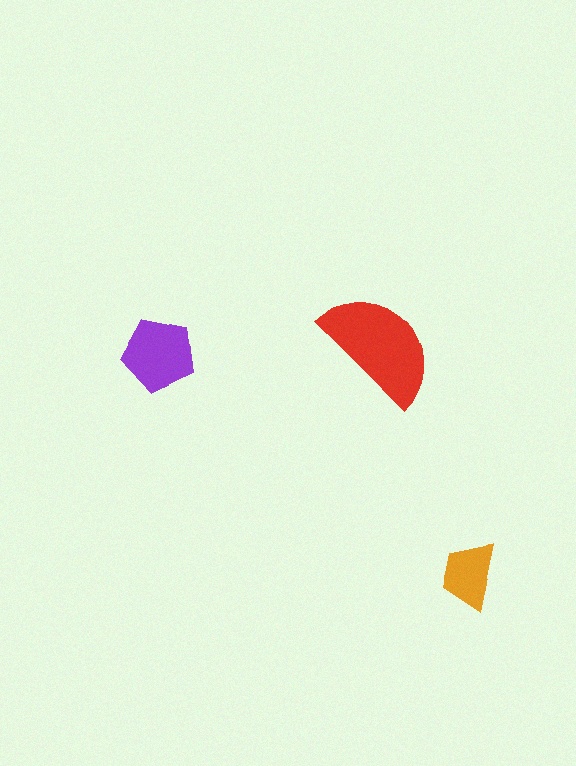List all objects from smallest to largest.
The orange trapezoid, the purple pentagon, the red semicircle.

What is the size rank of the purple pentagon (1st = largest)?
2nd.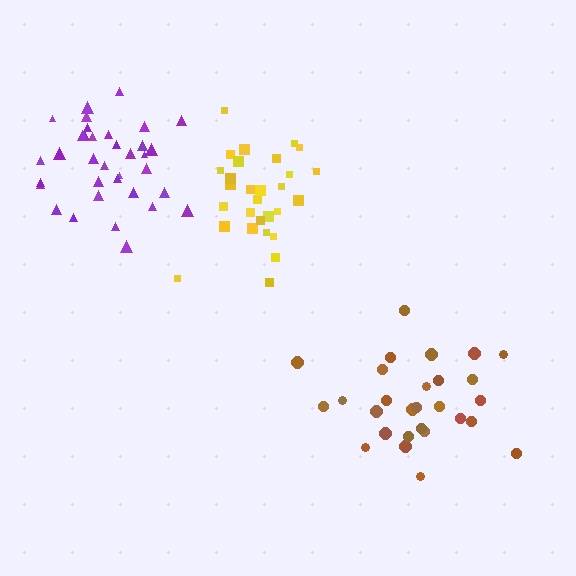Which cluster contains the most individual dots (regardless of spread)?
Purple (35).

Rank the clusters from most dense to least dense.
purple, yellow, brown.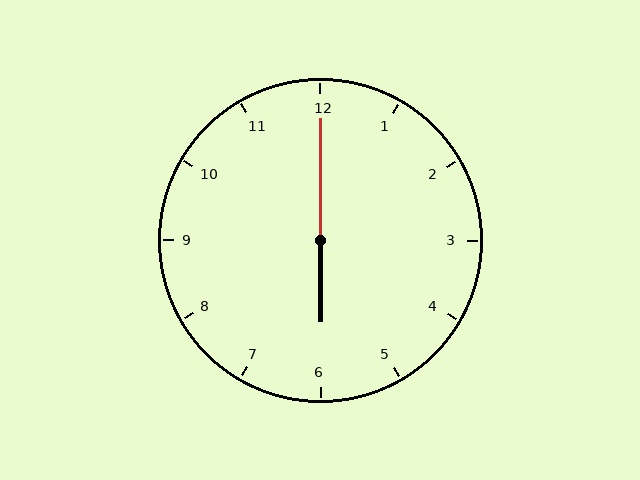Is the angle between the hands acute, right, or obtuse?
It is obtuse.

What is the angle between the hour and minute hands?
Approximately 180 degrees.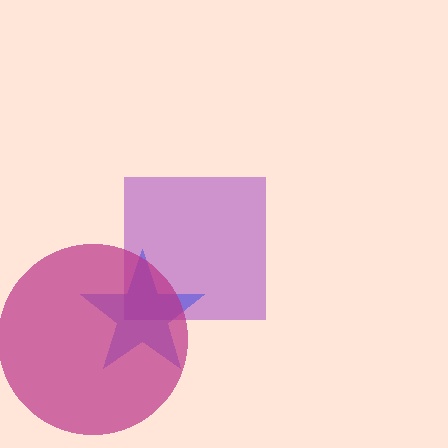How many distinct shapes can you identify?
There are 3 distinct shapes: a purple square, a blue star, a magenta circle.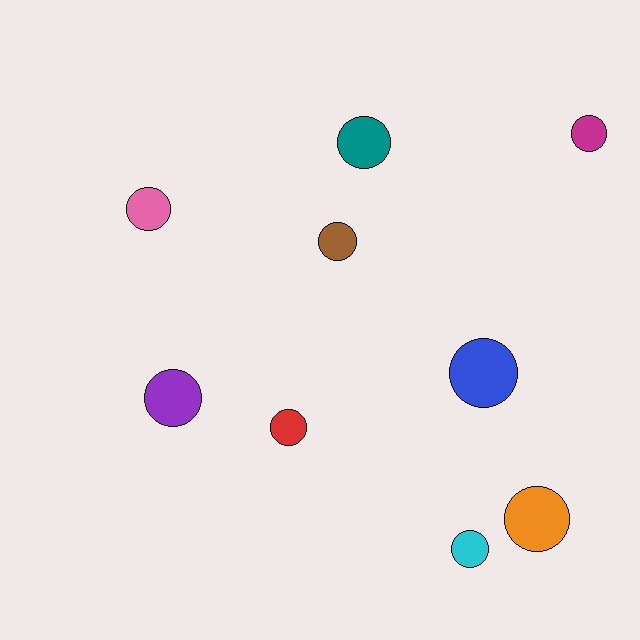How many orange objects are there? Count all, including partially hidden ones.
There is 1 orange object.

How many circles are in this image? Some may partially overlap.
There are 9 circles.